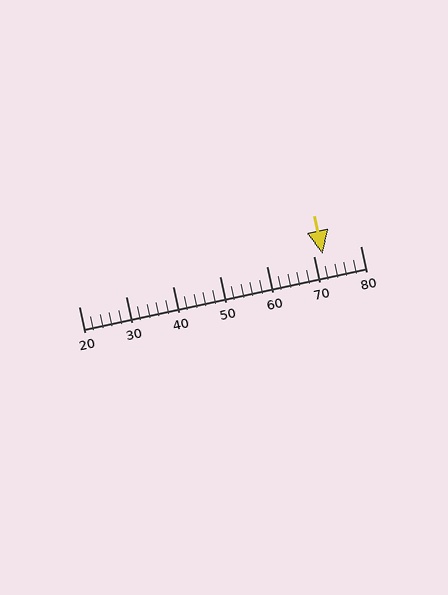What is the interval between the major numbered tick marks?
The major tick marks are spaced 10 units apart.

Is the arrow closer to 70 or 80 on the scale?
The arrow is closer to 70.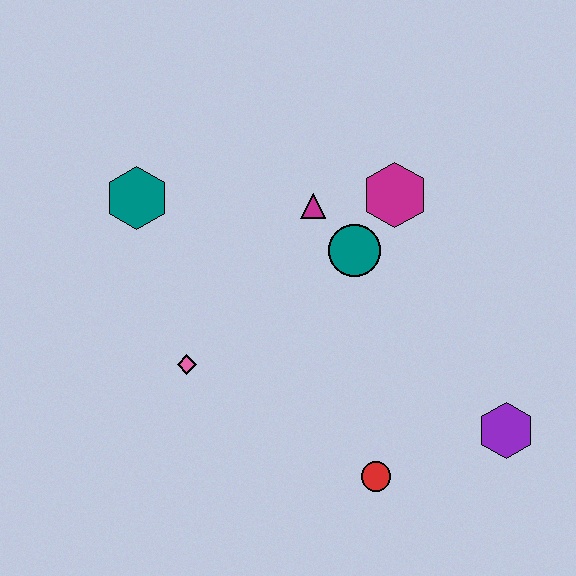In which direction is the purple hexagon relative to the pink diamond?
The purple hexagon is to the right of the pink diamond.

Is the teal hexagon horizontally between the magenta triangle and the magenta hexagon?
No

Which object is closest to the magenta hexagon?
The teal circle is closest to the magenta hexagon.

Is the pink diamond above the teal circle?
No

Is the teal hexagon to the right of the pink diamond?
No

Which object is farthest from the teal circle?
The purple hexagon is farthest from the teal circle.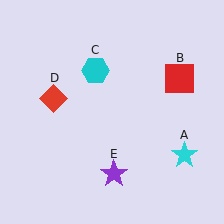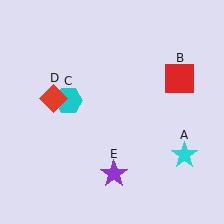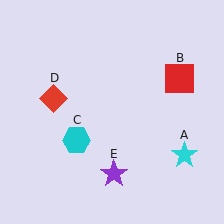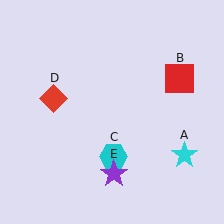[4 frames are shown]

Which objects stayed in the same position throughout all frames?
Cyan star (object A) and red square (object B) and red diamond (object D) and purple star (object E) remained stationary.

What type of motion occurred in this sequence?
The cyan hexagon (object C) rotated counterclockwise around the center of the scene.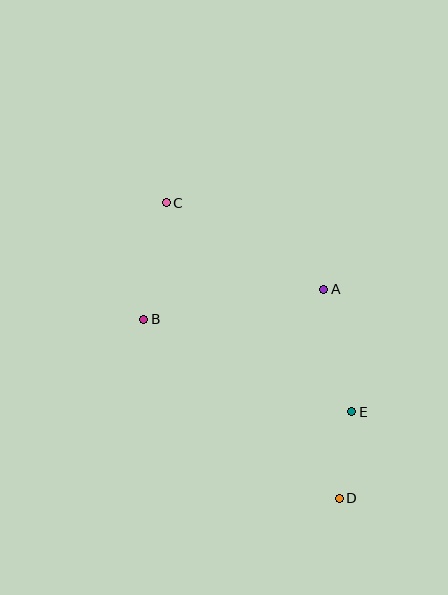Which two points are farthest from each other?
Points C and D are farthest from each other.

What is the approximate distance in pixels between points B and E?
The distance between B and E is approximately 228 pixels.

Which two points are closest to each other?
Points D and E are closest to each other.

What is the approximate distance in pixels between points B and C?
The distance between B and C is approximately 118 pixels.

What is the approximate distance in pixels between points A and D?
The distance between A and D is approximately 209 pixels.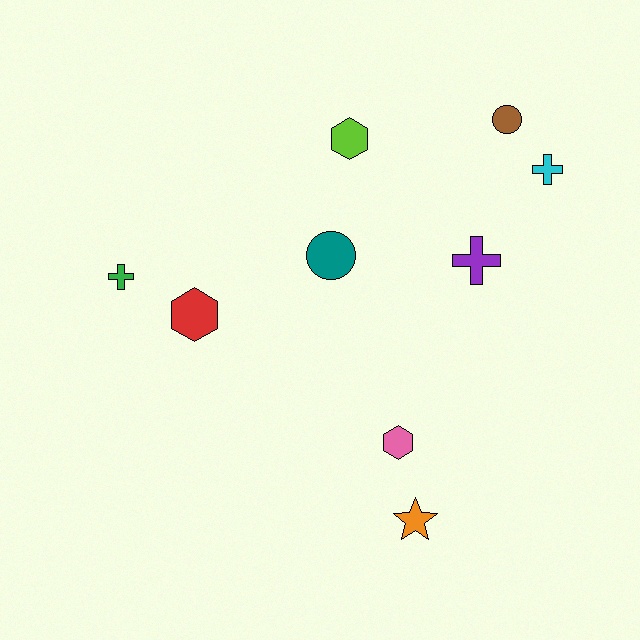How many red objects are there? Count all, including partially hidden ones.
There is 1 red object.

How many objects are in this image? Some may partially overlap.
There are 9 objects.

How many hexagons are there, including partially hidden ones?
There are 3 hexagons.